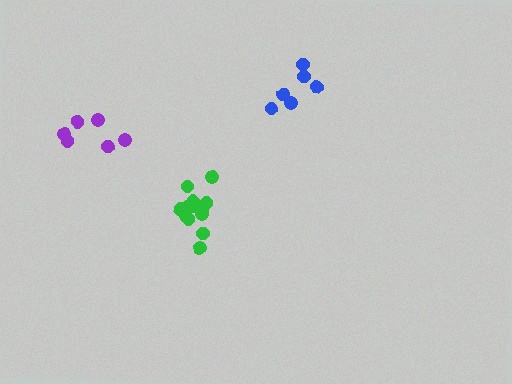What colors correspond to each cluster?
The clusters are colored: blue, green, purple.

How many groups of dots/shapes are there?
There are 3 groups.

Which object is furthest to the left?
The purple cluster is leftmost.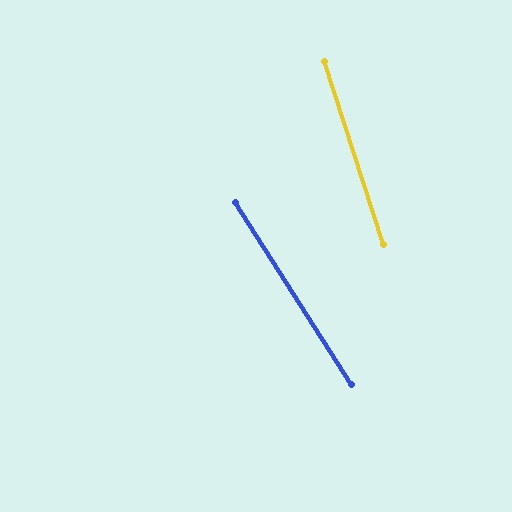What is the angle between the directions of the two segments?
Approximately 15 degrees.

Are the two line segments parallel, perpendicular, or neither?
Neither parallel nor perpendicular — they differ by about 15°.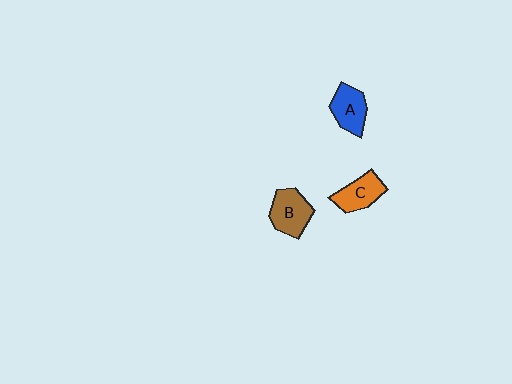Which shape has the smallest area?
Shape C (orange).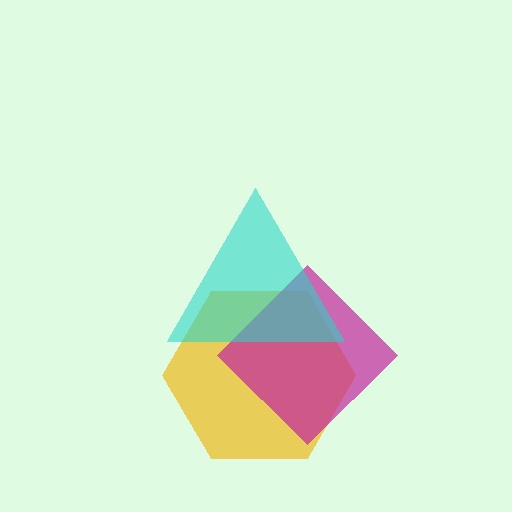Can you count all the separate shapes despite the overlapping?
Yes, there are 3 separate shapes.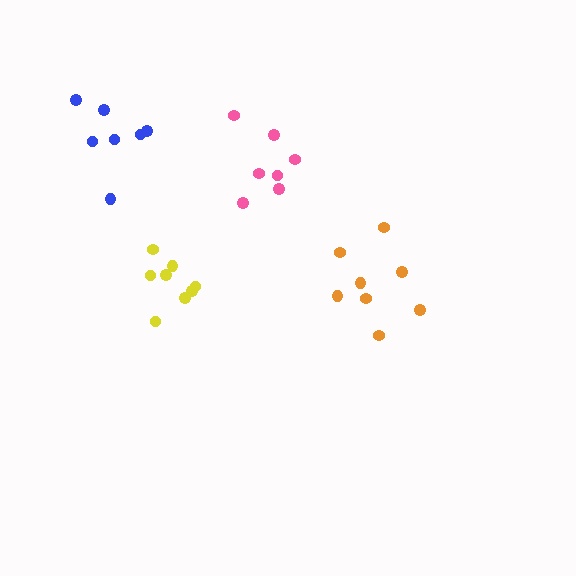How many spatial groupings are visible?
There are 4 spatial groupings.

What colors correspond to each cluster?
The clusters are colored: pink, blue, orange, yellow.